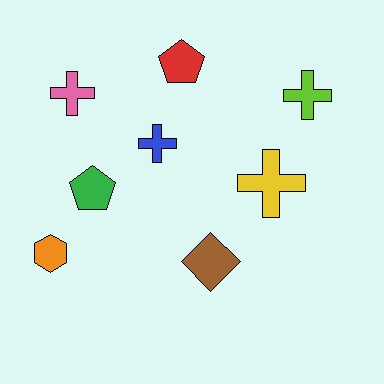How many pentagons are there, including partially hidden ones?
There are 2 pentagons.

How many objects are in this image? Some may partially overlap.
There are 8 objects.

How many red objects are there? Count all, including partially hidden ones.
There is 1 red object.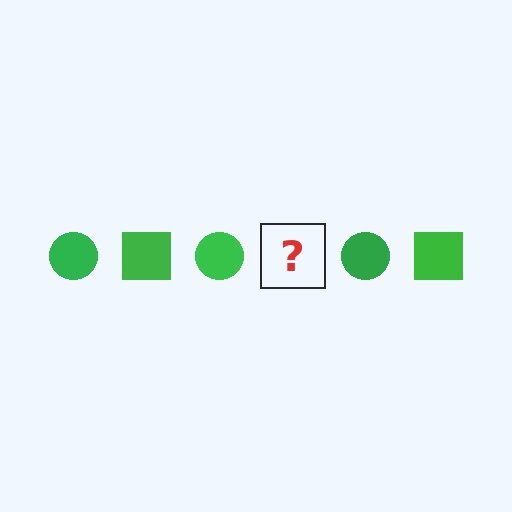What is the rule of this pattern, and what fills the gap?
The rule is that the pattern cycles through circle, square shapes in green. The gap should be filled with a green square.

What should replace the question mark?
The question mark should be replaced with a green square.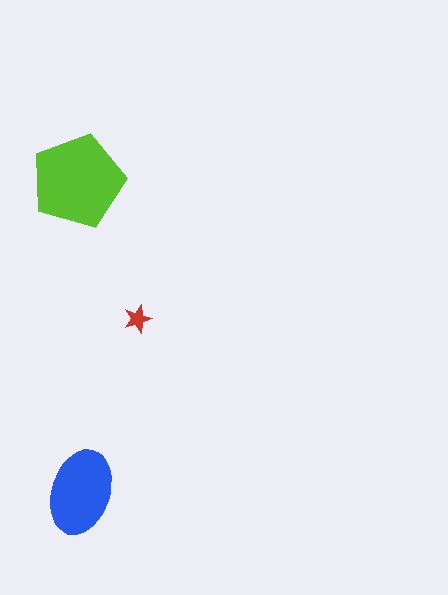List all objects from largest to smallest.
The lime pentagon, the blue ellipse, the red star.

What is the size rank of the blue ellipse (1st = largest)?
2nd.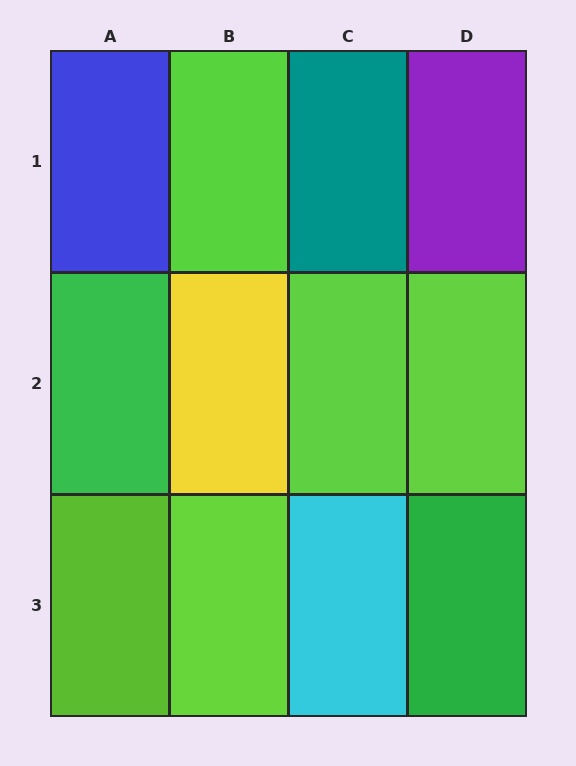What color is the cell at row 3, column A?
Lime.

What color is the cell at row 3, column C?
Cyan.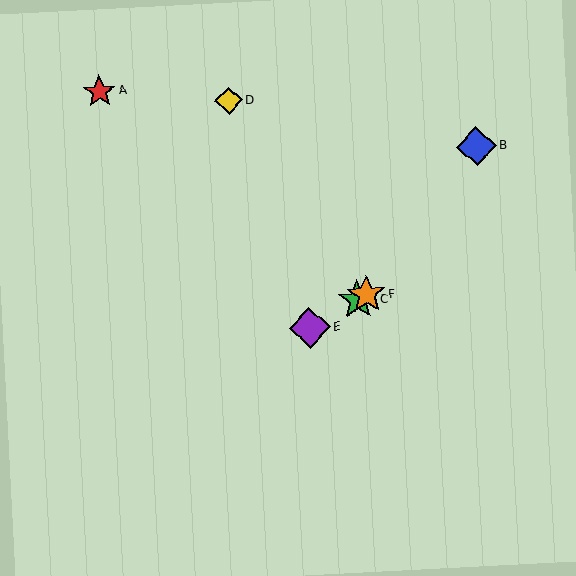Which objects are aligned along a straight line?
Objects C, E, F are aligned along a straight line.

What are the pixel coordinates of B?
Object B is at (476, 146).